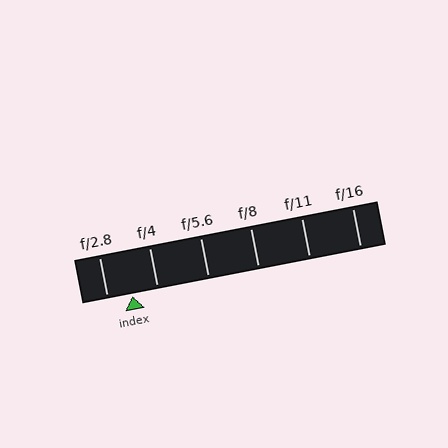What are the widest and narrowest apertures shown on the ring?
The widest aperture shown is f/2.8 and the narrowest is f/16.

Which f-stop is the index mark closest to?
The index mark is closest to f/2.8.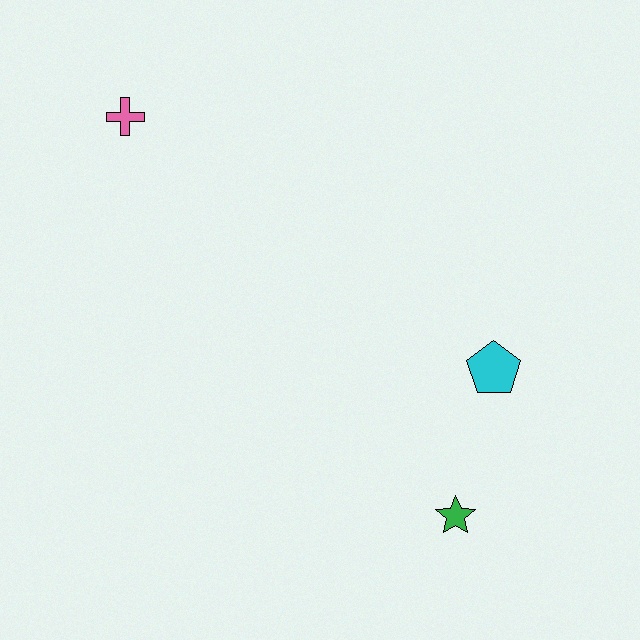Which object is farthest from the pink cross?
The green star is farthest from the pink cross.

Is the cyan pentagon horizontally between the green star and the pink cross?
No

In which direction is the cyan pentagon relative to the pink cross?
The cyan pentagon is to the right of the pink cross.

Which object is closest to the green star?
The cyan pentagon is closest to the green star.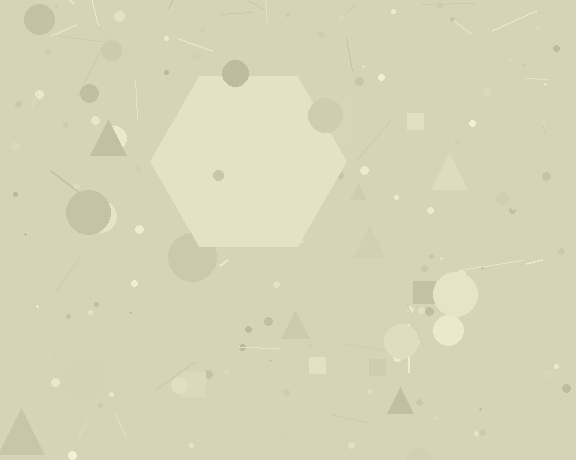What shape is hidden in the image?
A hexagon is hidden in the image.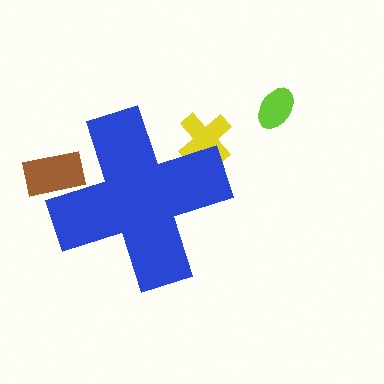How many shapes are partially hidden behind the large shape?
2 shapes are partially hidden.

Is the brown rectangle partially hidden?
Yes, the brown rectangle is partially hidden behind the blue cross.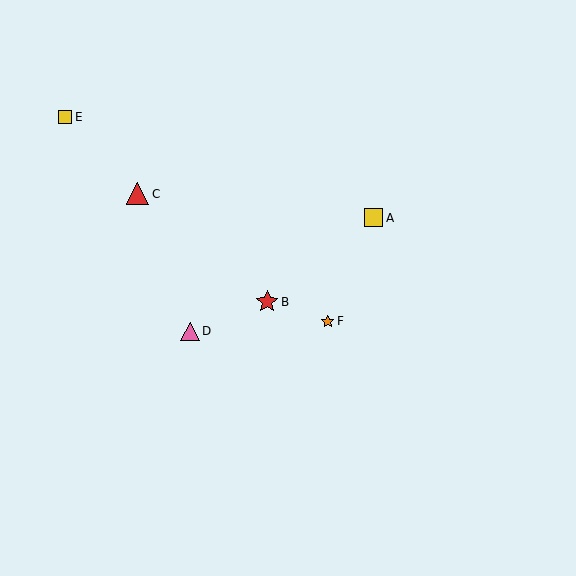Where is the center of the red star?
The center of the red star is at (267, 302).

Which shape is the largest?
The red triangle (labeled C) is the largest.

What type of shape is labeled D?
Shape D is a pink triangle.